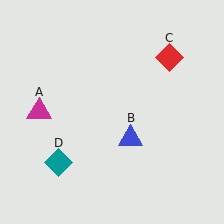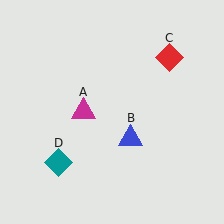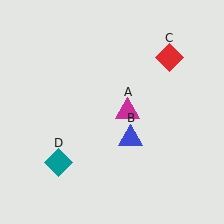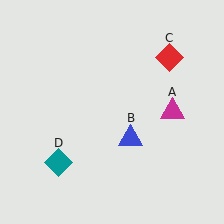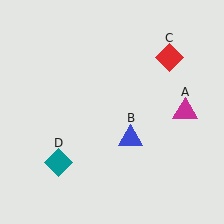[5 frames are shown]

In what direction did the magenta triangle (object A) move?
The magenta triangle (object A) moved right.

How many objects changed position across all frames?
1 object changed position: magenta triangle (object A).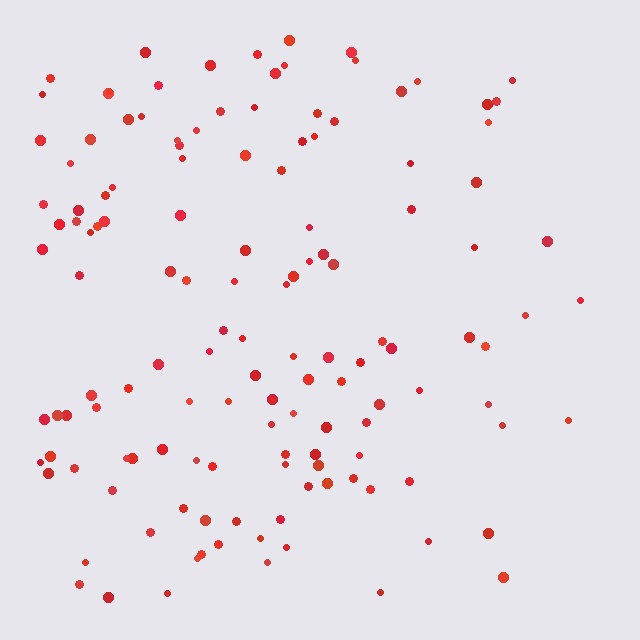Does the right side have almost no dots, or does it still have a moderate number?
Still a moderate number, just noticeably fewer than the left.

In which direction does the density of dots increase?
From right to left, with the left side densest.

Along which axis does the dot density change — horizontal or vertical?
Horizontal.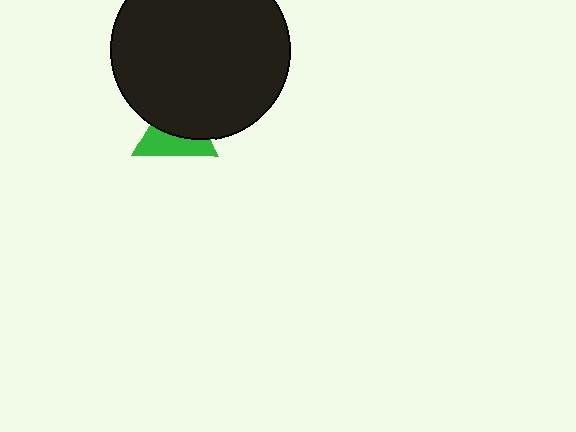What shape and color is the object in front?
The object in front is a black circle.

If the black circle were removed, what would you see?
You would see the complete green triangle.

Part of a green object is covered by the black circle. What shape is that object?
It is a triangle.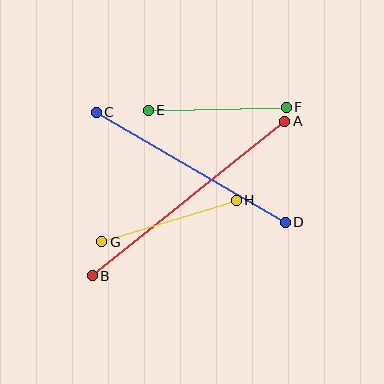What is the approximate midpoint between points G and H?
The midpoint is at approximately (169, 221) pixels.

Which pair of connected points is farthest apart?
Points A and B are farthest apart.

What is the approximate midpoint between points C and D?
The midpoint is at approximately (191, 167) pixels.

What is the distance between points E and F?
The distance is approximately 138 pixels.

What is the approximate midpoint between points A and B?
The midpoint is at approximately (188, 198) pixels.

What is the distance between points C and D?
The distance is approximately 218 pixels.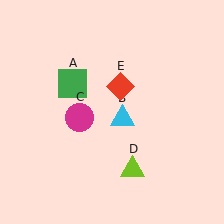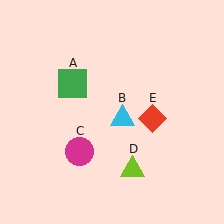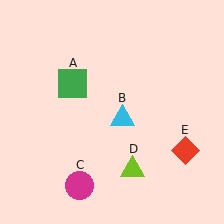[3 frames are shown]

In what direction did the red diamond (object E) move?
The red diamond (object E) moved down and to the right.